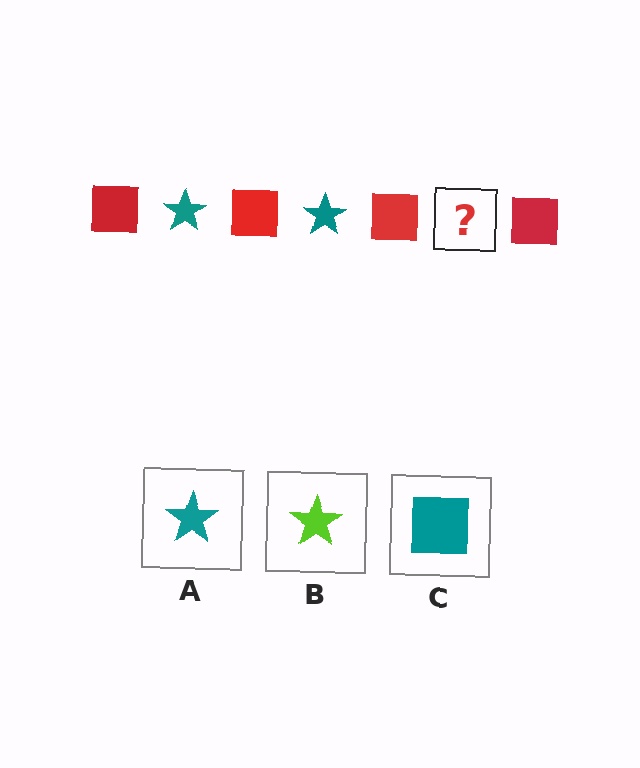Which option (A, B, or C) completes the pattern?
A.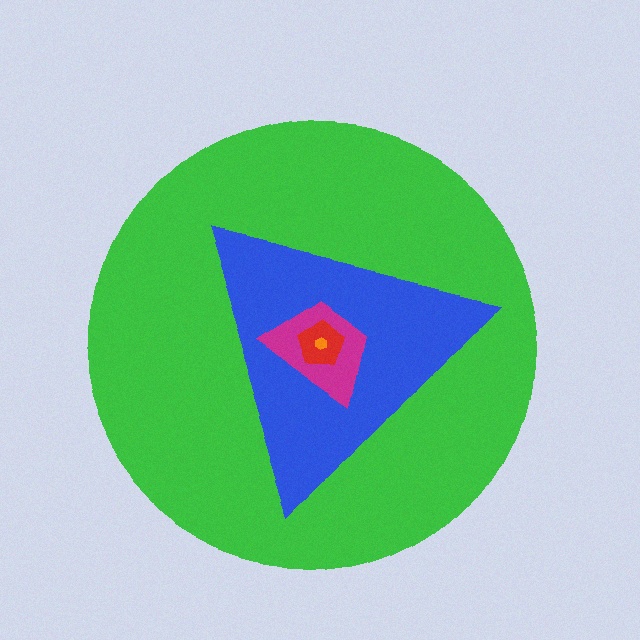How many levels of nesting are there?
5.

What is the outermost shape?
The green circle.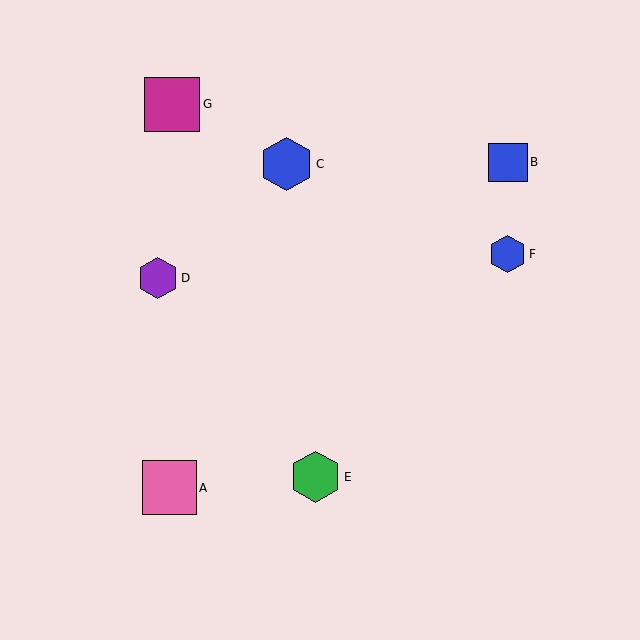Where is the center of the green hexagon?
The center of the green hexagon is at (316, 477).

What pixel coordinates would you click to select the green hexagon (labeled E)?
Click at (316, 477) to select the green hexagon E.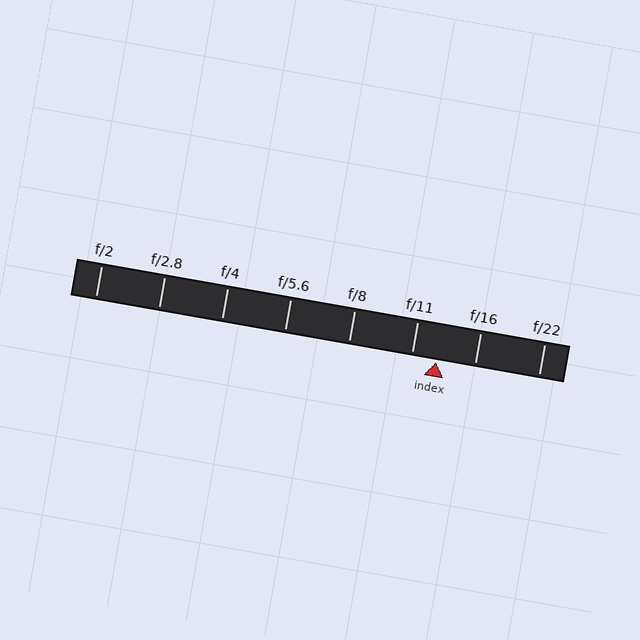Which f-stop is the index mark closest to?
The index mark is closest to f/11.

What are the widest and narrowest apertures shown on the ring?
The widest aperture shown is f/2 and the narrowest is f/22.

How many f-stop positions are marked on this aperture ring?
There are 8 f-stop positions marked.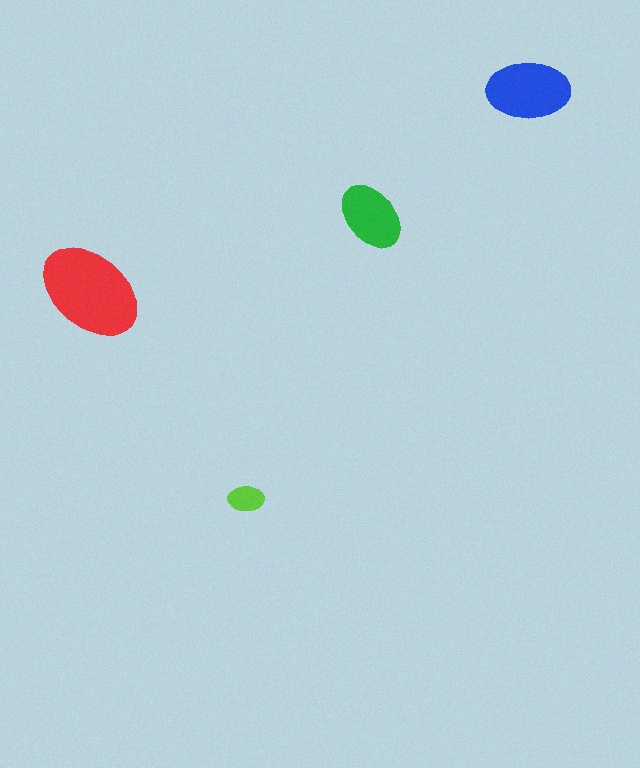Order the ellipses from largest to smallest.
the red one, the blue one, the green one, the lime one.